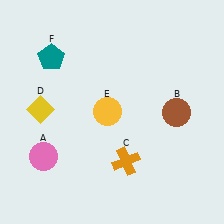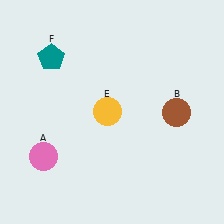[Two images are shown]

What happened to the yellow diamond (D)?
The yellow diamond (D) was removed in Image 2. It was in the top-left area of Image 1.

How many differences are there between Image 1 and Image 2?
There are 2 differences between the two images.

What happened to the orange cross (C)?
The orange cross (C) was removed in Image 2. It was in the bottom-right area of Image 1.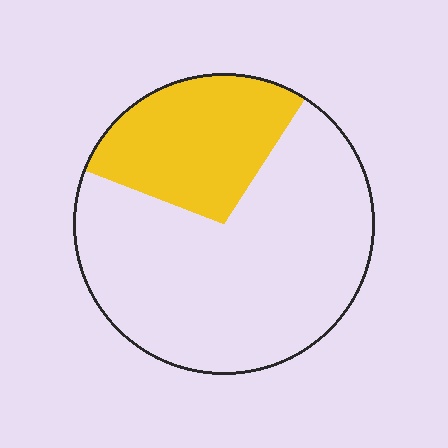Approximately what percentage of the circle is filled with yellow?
Approximately 30%.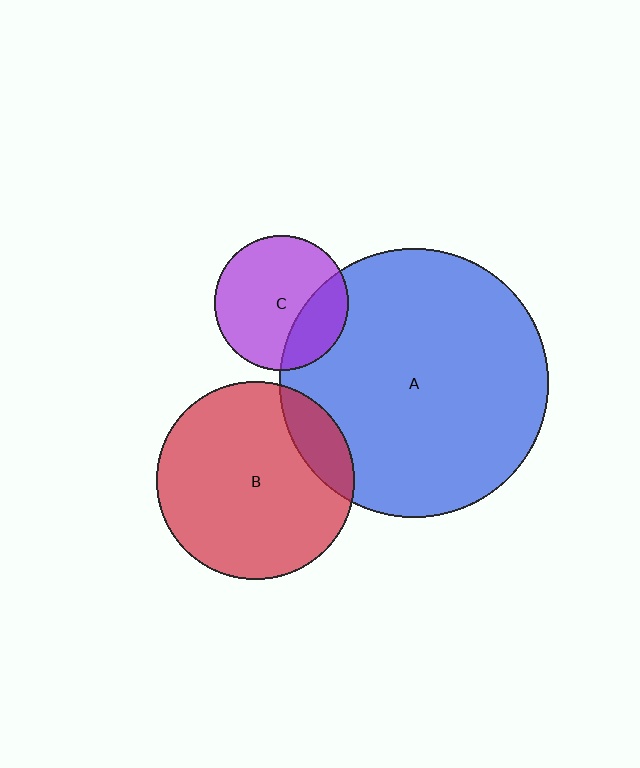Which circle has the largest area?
Circle A (blue).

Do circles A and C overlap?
Yes.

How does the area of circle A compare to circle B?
Approximately 1.9 times.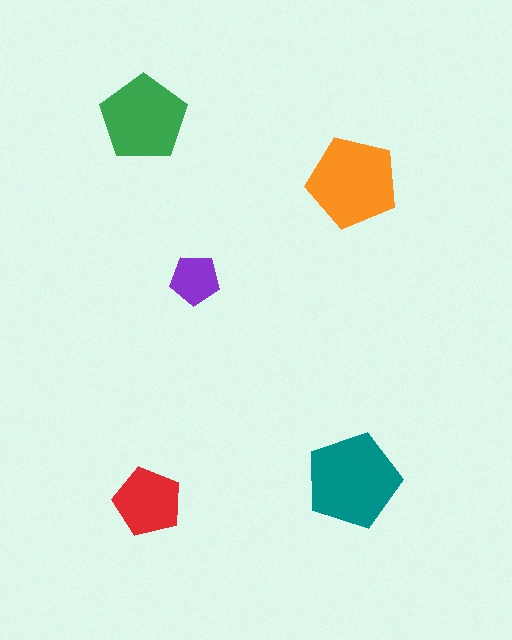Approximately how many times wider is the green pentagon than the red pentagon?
About 1.5 times wider.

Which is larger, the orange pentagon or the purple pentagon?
The orange one.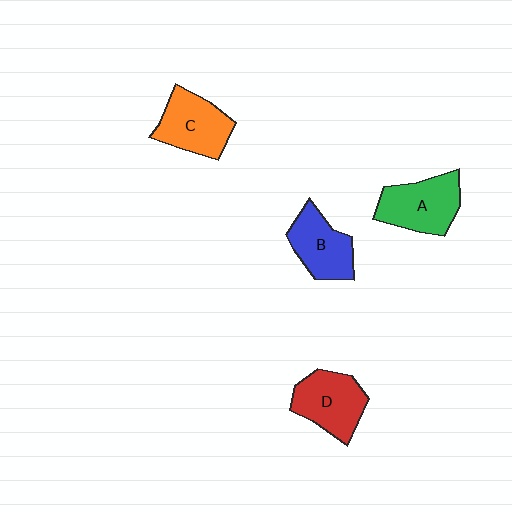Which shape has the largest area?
Shape A (green).